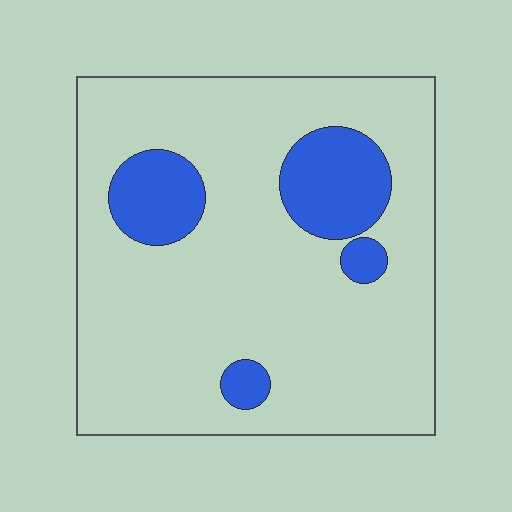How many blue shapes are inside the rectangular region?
4.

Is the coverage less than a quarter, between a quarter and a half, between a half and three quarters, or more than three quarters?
Less than a quarter.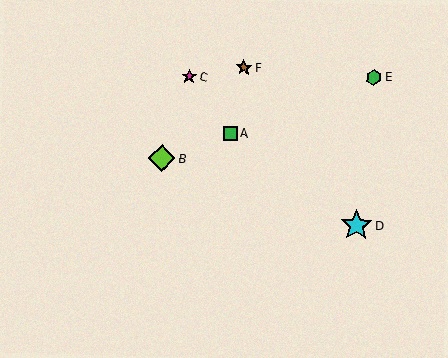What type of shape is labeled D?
Shape D is a cyan star.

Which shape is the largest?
The cyan star (labeled D) is the largest.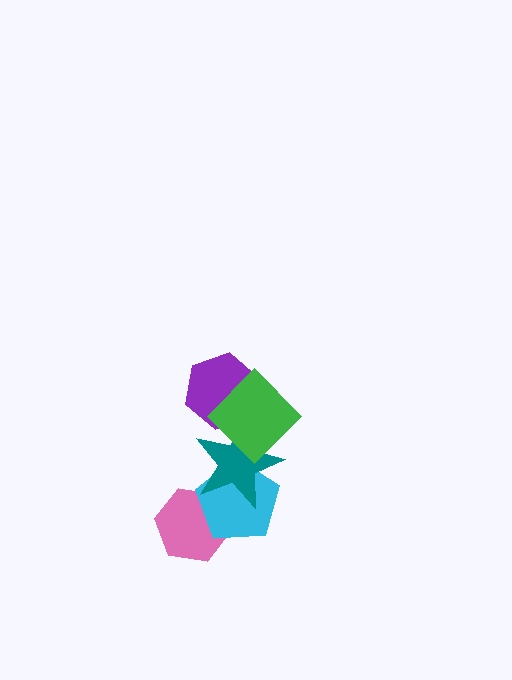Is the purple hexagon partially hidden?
Yes, it is partially covered by another shape.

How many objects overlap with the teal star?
4 objects overlap with the teal star.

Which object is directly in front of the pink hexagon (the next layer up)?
The cyan pentagon is directly in front of the pink hexagon.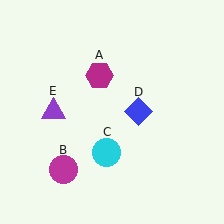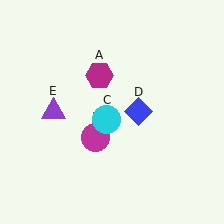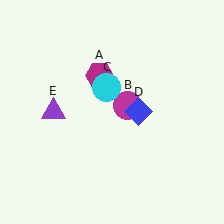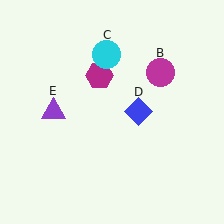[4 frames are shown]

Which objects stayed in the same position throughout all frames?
Magenta hexagon (object A) and blue diamond (object D) and purple triangle (object E) remained stationary.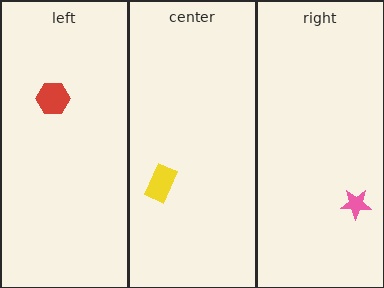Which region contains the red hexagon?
The left region.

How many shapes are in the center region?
1.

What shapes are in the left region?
The red hexagon.